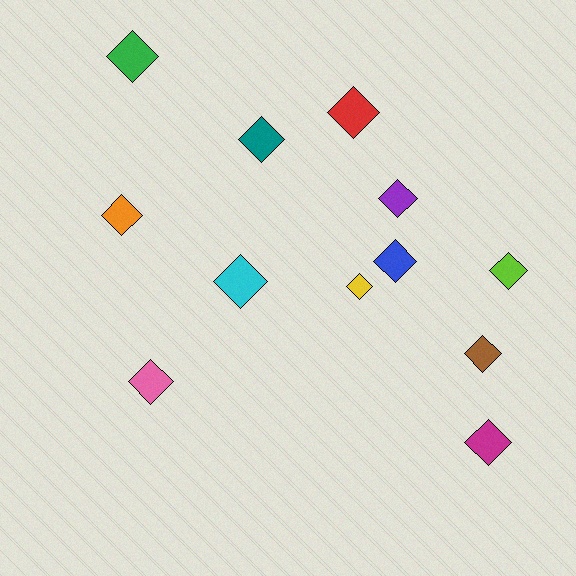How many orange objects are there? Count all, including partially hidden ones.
There is 1 orange object.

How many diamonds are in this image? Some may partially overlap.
There are 12 diamonds.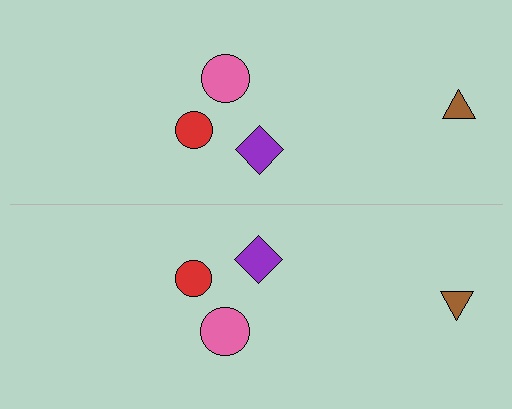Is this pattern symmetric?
Yes, this pattern has bilateral (reflection) symmetry.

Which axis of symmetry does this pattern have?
The pattern has a horizontal axis of symmetry running through the center of the image.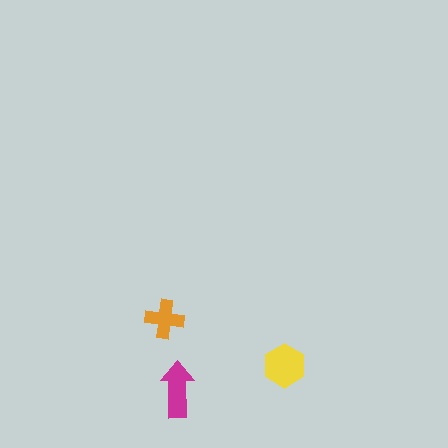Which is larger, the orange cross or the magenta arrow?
The magenta arrow.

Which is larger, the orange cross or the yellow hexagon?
The yellow hexagon.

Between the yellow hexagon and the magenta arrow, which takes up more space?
The yellow hexagon.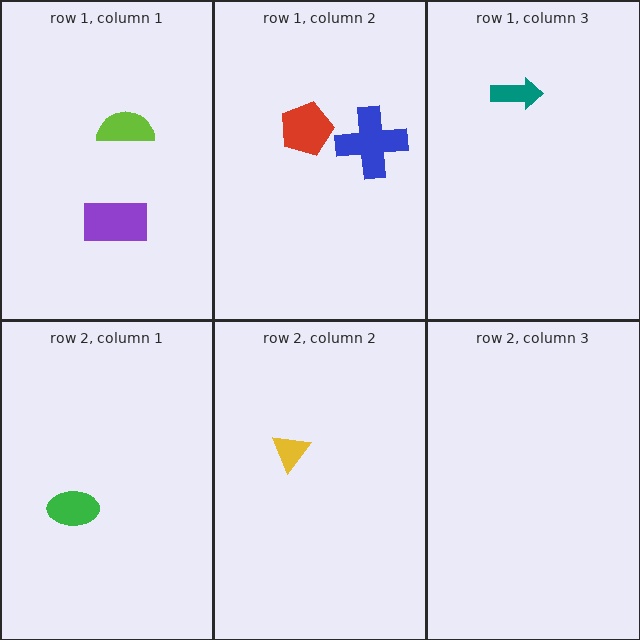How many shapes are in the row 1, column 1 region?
2.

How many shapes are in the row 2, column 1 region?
1.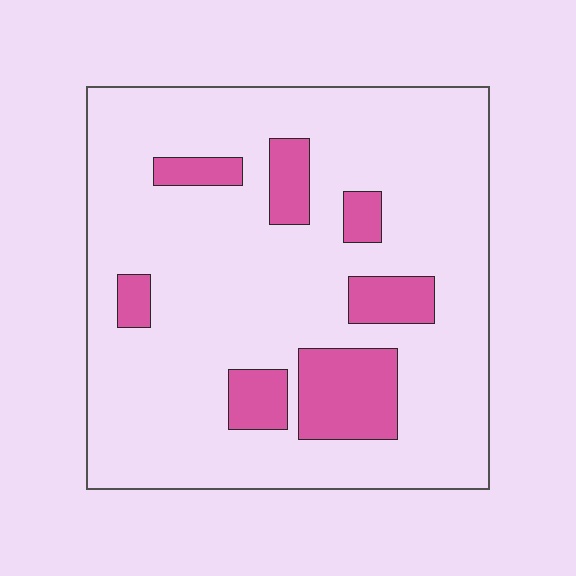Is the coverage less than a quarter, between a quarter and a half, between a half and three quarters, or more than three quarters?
Less than a quarter.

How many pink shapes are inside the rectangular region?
7.